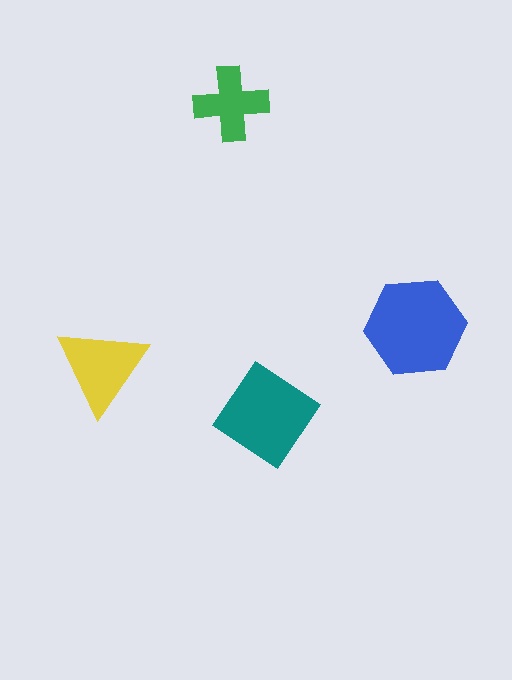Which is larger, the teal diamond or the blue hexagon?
The blue hexagon.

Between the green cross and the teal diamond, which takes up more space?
The teal diamond.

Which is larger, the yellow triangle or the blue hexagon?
The blue hexagon.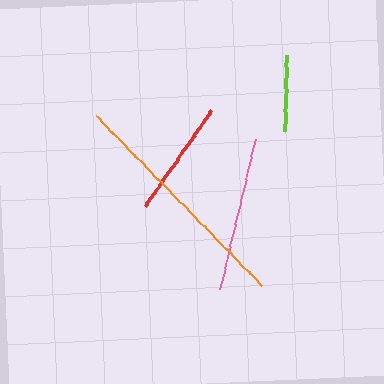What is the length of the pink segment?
The pink segment is approximately 154 pixels long.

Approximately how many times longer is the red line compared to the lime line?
The red line is approximately 1.6 times the length of the lime line.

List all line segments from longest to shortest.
From longest to shortest: orange, pink, red, lime.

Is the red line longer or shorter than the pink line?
The pink line is longer than the red line.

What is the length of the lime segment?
The lime segment is approximately 75 pixels long.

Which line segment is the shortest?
The lime line is the shortest at approximately 75 pixels.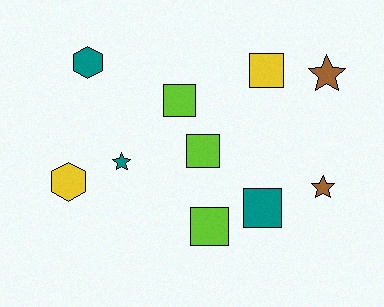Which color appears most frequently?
Lime, with 3 objects.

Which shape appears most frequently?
Square, with 5 objects.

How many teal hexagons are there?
There is 1 teal hexagon.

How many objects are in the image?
There are 10 objects.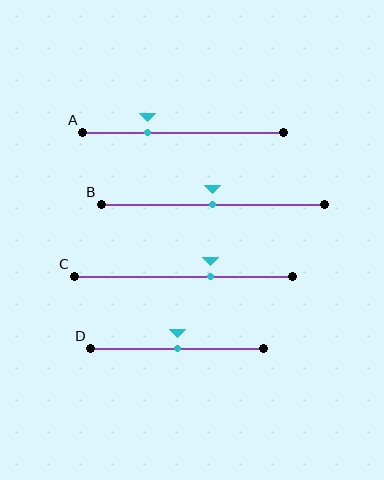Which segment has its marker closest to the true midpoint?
Segment B has its marker closest to the true midpoint.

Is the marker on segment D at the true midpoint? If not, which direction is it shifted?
Yes, the marker on segment D is at the true midpoint.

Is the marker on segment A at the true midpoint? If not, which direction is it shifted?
No, the marker on segment A is shifted to the left by about 18% of the segment length.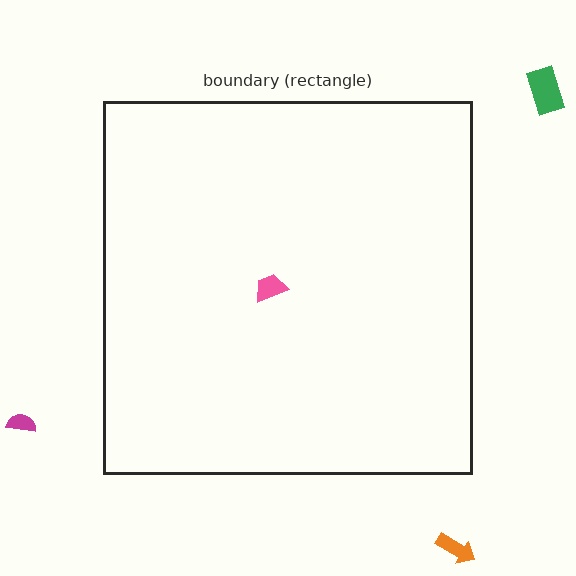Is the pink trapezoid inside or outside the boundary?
Inside.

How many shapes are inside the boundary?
1 inside, 3 outside.